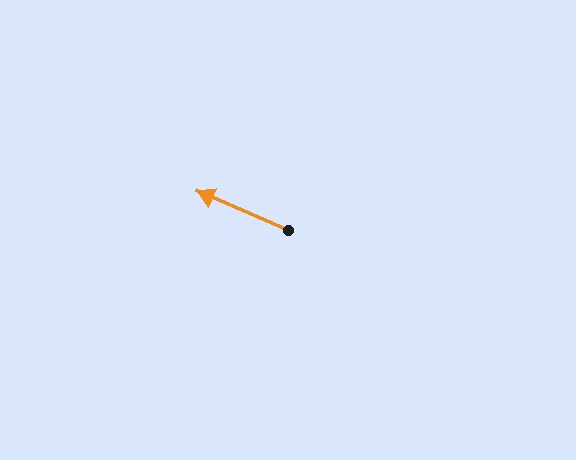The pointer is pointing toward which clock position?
Roughly 10 o'clock.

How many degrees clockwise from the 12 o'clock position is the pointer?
Approximately 293 degrees.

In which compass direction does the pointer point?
Northwest.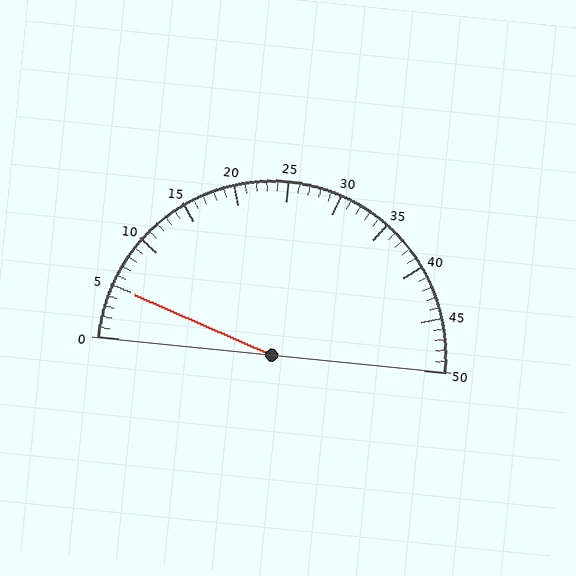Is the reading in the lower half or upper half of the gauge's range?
The reading is in the lower half of the range (0 to 50).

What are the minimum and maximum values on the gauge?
The gauge ranges from 0 to 50.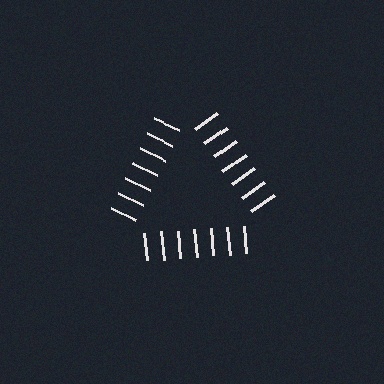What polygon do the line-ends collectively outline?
An illusory triangle — the line segments terminate on its edges but no continuous stroke is drawn.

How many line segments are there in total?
21 — 7 along each of the 3 edges.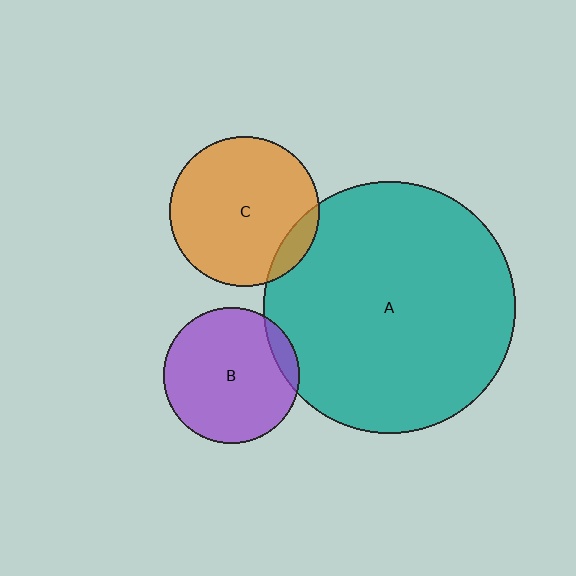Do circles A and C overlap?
Yes.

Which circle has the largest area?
Circle A (teal).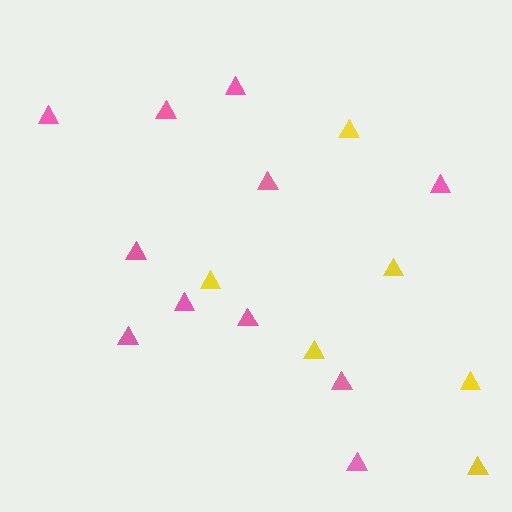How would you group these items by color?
There are 2 groups: one group of pink triangles (11) and one group of yellow triangles (6).